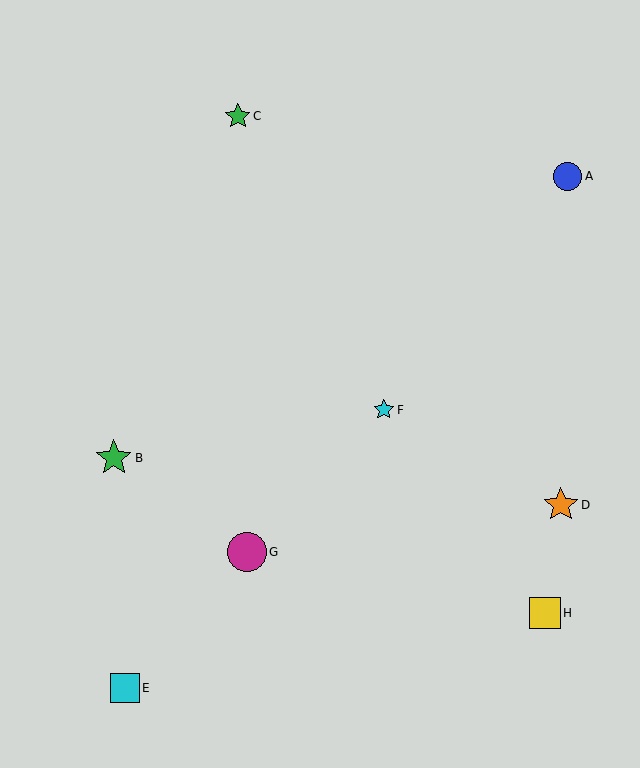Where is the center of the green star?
The center of the green star is at (114, 458).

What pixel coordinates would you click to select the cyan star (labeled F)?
Click at (384, 410) to select the cyan star F.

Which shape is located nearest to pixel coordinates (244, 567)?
The magenta circle (labeled G) at (247, 552) is nearest to that location.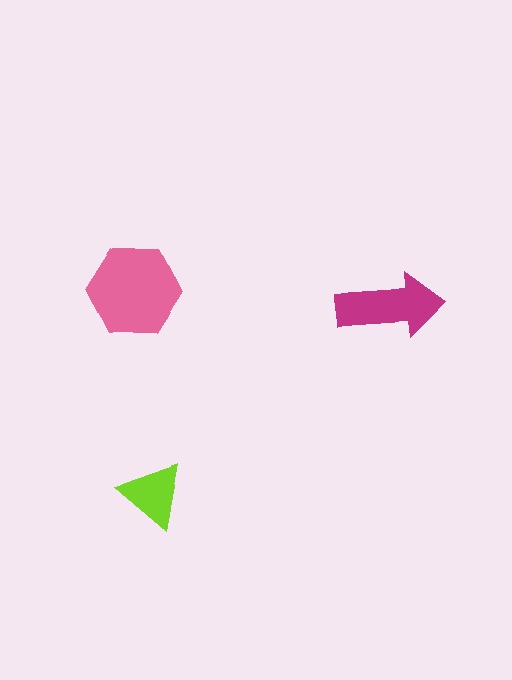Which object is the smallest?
The lime triangle.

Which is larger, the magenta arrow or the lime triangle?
The magenta arrow.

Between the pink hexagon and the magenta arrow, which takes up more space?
The pink hexagon.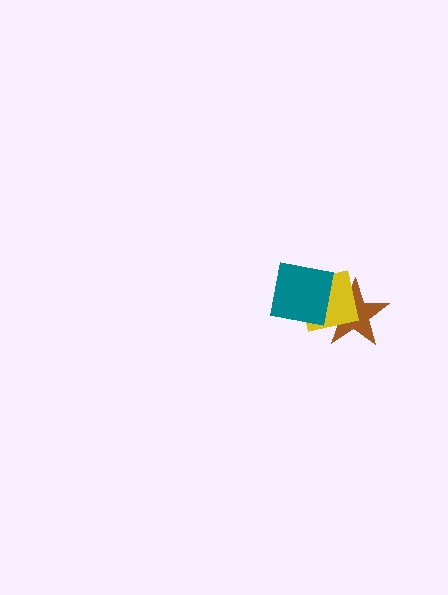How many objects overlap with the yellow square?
2 objects overlap with the yellow square.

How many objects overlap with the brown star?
2 objects overlap with the brown star.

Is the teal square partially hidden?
No, no other shape covers it.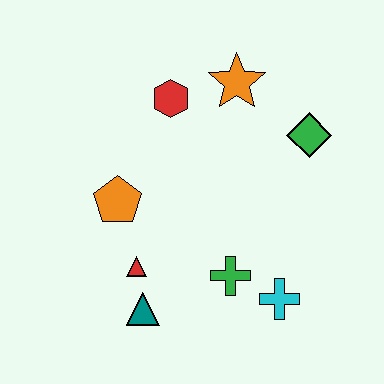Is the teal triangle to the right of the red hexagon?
No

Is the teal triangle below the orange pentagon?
Yes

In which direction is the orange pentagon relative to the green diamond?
The orange pentagon is to the left of the green diamond.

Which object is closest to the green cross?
The cyan cross is closest to the green cross.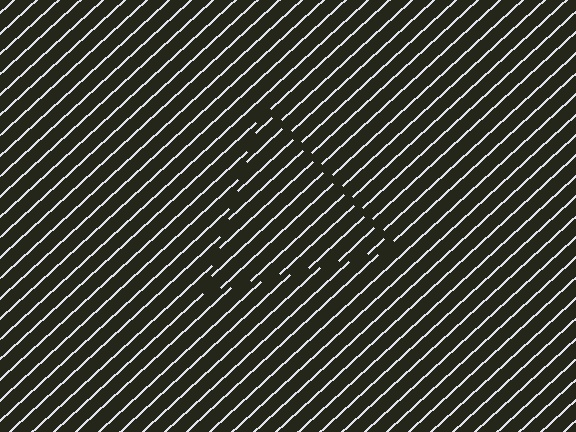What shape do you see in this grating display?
An illusory triangle. The interior of the shape contains the same grating, shifted by half a period — the contour is defined by the phase discontinuity where line-ends from the inner and outer gratings abut.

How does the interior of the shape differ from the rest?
The interior of the shape contains the same grating, shifted by half a period — the contour is defined by the phase discontinuity where line-ends from the inner and outer gratings abut.